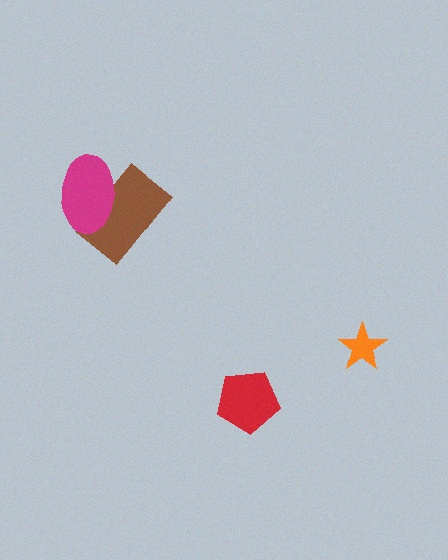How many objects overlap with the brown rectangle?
1 object overlaps with the brown rectangle.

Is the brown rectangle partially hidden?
Yes, it is partially covered by another shape.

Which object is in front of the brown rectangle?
The magenta ellipse is in front of the brown rectangle.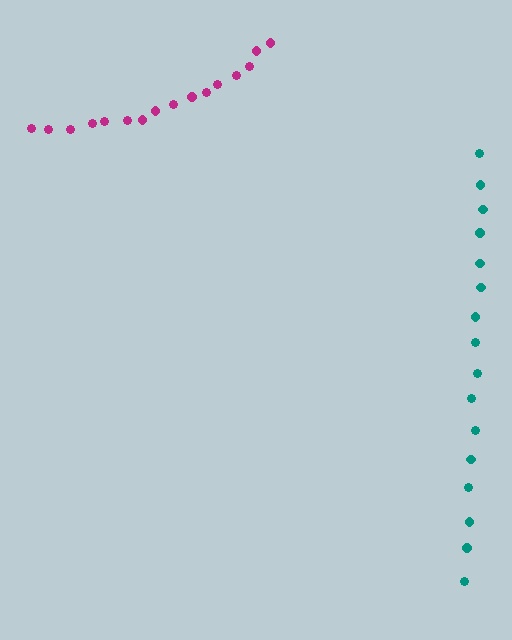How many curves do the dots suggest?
There are 2 distinct paths.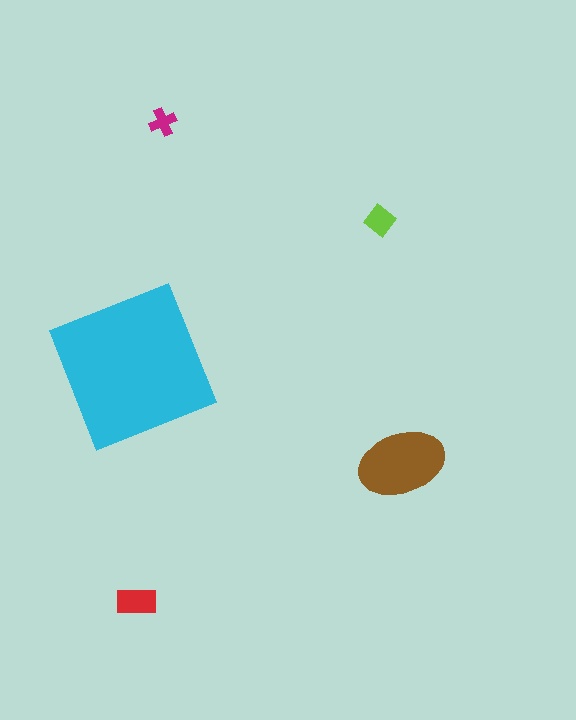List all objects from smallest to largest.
The magenta cross, the lime diamond, the red rectangle, the brown ellipse, the cyan square.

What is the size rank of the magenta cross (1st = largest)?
5th.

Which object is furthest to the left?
The cyan square is leftmost.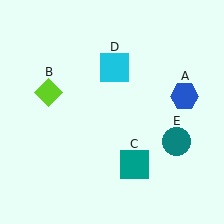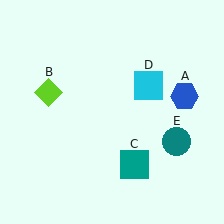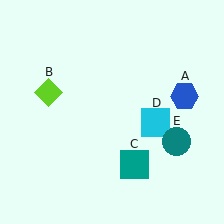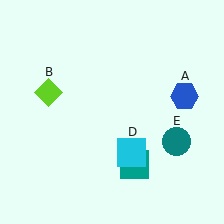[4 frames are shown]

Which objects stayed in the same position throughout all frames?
Blue hexagon (object A) and lime diamond (object B) and teal square (object C) and teal circle (object E) remained stationary.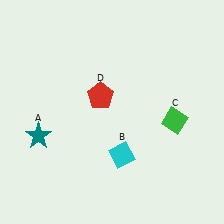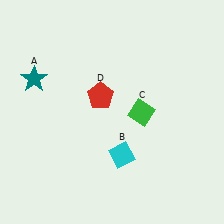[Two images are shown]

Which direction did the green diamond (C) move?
The green diamond (C) moved left.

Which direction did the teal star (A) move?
The teal star (A) moved up.